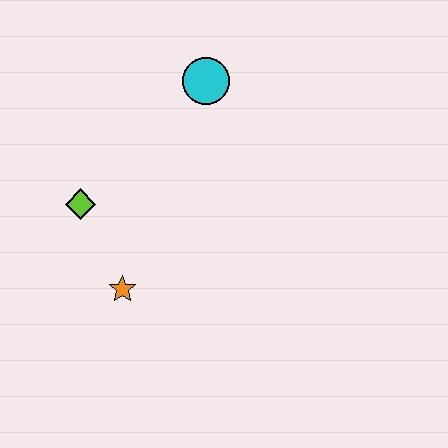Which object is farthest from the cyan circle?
The orange star is farthest from the cyan circle.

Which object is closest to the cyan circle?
The lime diamond is closest to the cyan circle.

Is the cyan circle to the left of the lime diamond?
No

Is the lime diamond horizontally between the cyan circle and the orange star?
No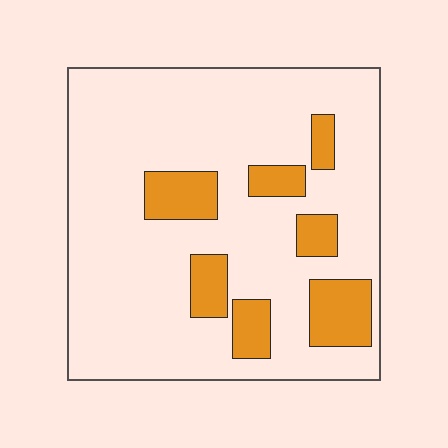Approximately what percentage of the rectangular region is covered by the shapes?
Approximately 20%.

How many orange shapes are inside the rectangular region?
7.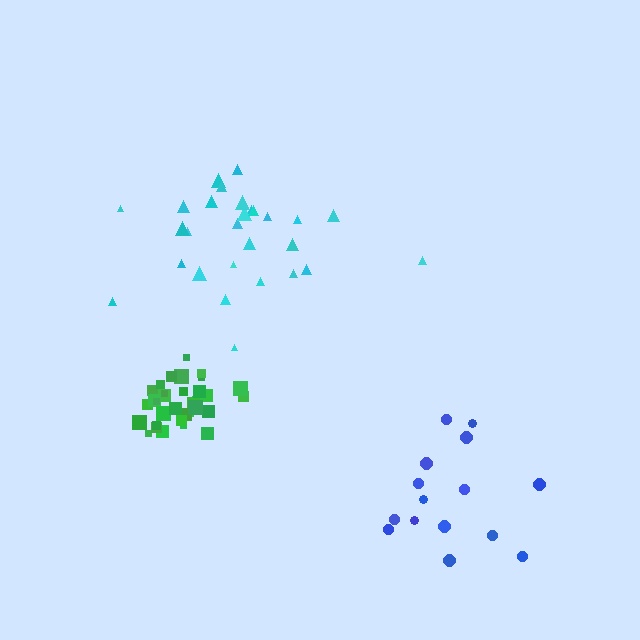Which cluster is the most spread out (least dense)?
Cyan.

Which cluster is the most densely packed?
Green.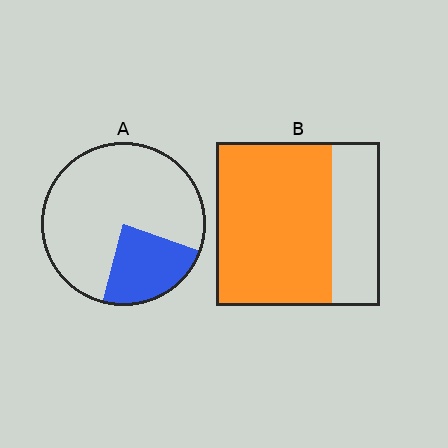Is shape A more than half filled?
No.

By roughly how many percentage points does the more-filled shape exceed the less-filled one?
By roughly 45 percentage points (B over A).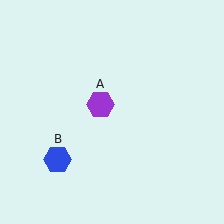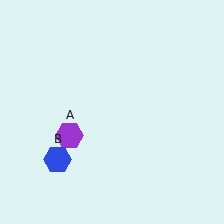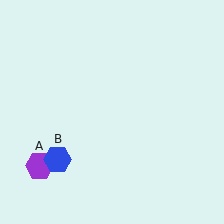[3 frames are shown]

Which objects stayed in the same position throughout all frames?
Blue hexagon (object B) remained stationary.